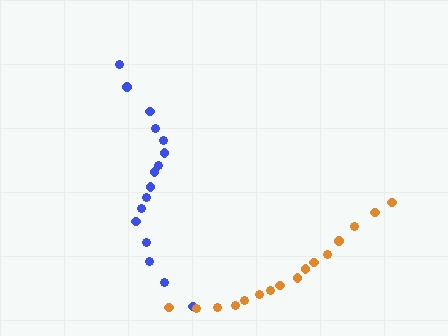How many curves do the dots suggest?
There are 2 distinct paths.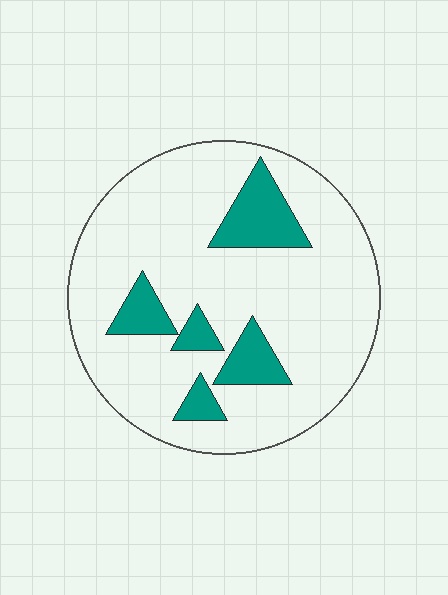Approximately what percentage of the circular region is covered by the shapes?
Approximately 15%.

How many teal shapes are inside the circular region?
5.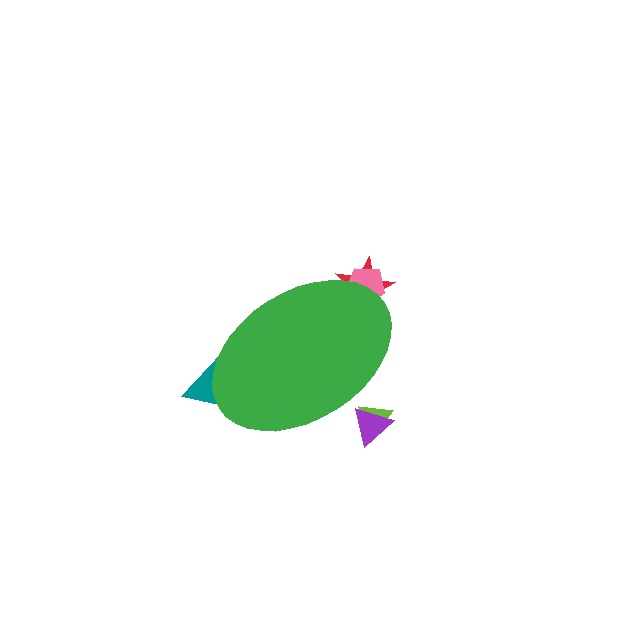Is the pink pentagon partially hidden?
Yes, the pink pentagon is partially hidden behind the green ellipse.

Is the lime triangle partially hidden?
Yes, the lime triangle is partially hidden behind the green ellipse.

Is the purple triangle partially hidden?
Yes, the purple triangle is partially hidden behind the green ellipse.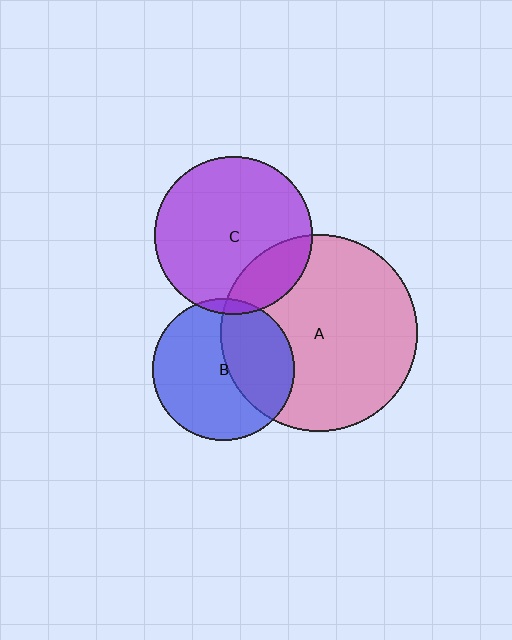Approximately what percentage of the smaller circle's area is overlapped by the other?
Approximately 40%.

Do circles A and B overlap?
Yes.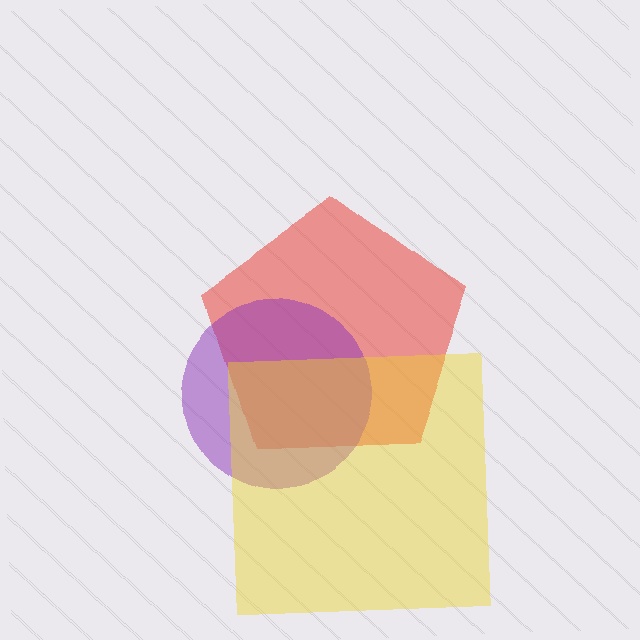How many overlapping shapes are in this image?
There are 3 overlapping shapes in the image.